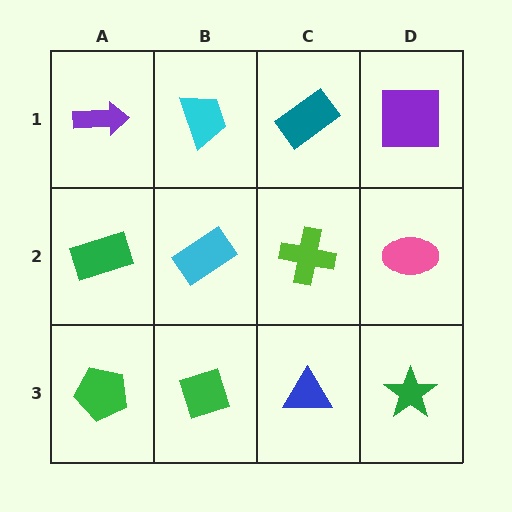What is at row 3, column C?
A blue triangle.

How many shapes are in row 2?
4 shapes.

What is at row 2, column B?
A cyan rectangle.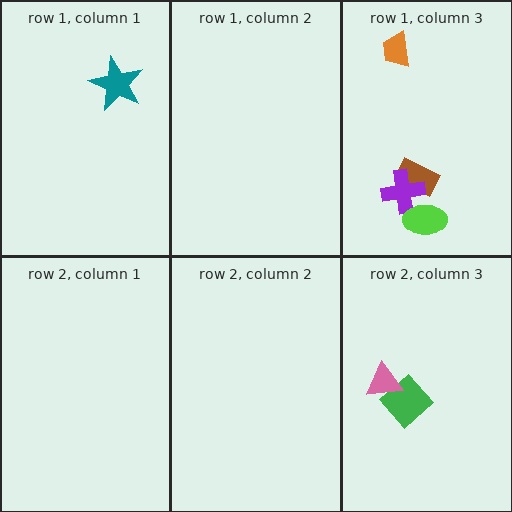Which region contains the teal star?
The row 1, column 1 region.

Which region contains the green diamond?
The row 2, column 3 region.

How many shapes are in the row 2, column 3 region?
2.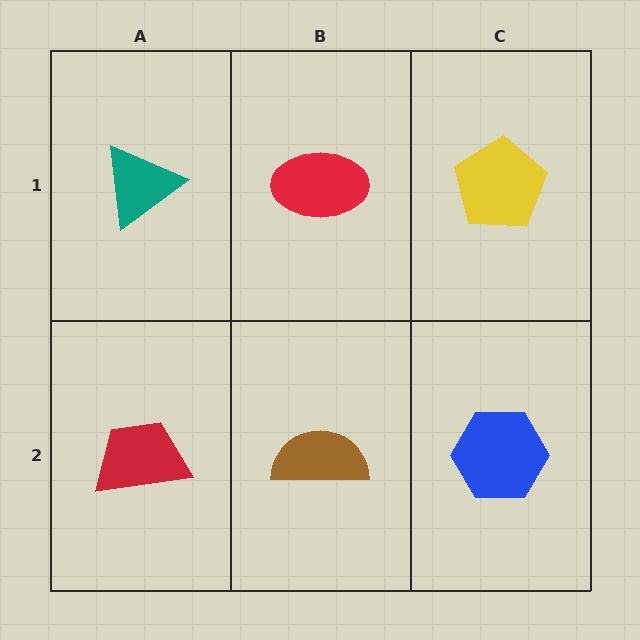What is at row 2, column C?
A blue hexagon.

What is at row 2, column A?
A red trapezoid.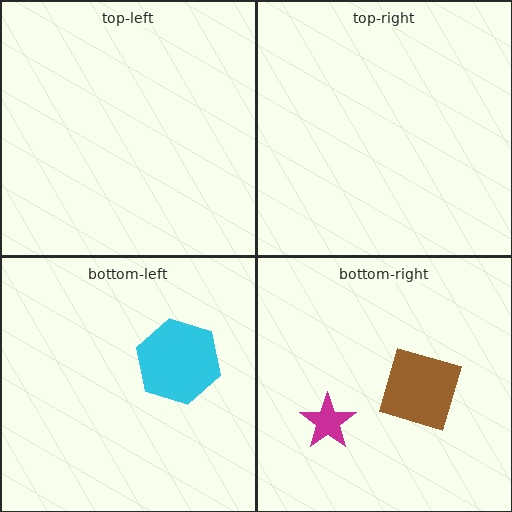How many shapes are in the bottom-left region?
1.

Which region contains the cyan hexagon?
The bottom-left region.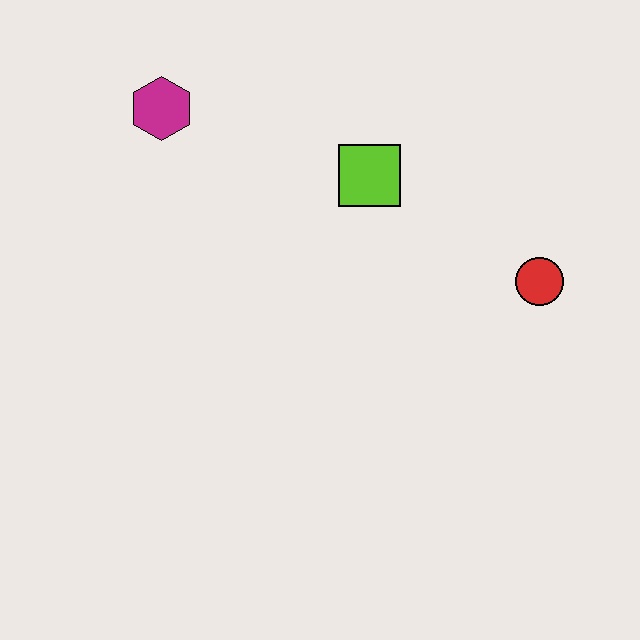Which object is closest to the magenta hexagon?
The lime square is closest to the magenta hexagon.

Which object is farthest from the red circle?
The magenta hexagon is farthest from the red circle.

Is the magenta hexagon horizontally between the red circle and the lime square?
No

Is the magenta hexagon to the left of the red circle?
Yes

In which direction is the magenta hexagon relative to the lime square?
The magenta hexagon is to the left of the lime square.